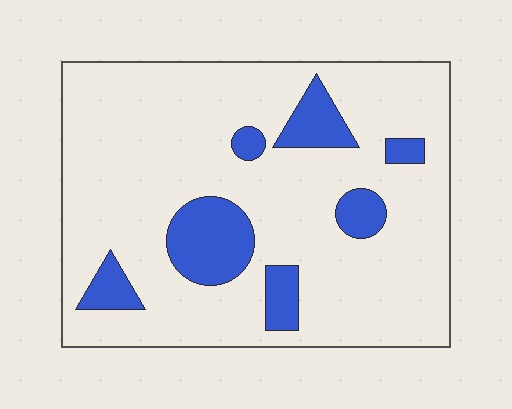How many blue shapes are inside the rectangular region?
7.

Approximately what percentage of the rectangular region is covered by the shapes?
Approximately 15%.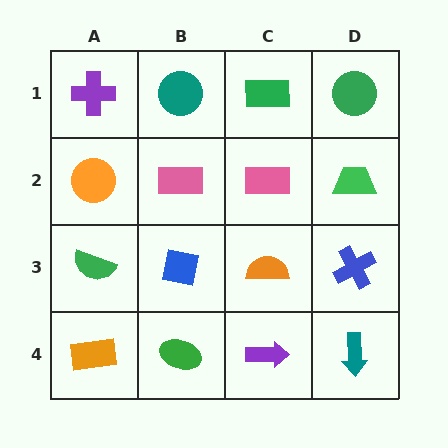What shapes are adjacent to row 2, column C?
A green rectangle (row 1, column C), an orange semicircle (row 3, column C), a pink rectangle (row 2, column B), a green trapezoid (row 2, column D).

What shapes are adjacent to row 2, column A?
A purple cross (row 1, column A), a green semicircle (row 3, column A), a pink rectangle (row 2, column B).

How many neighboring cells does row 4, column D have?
2.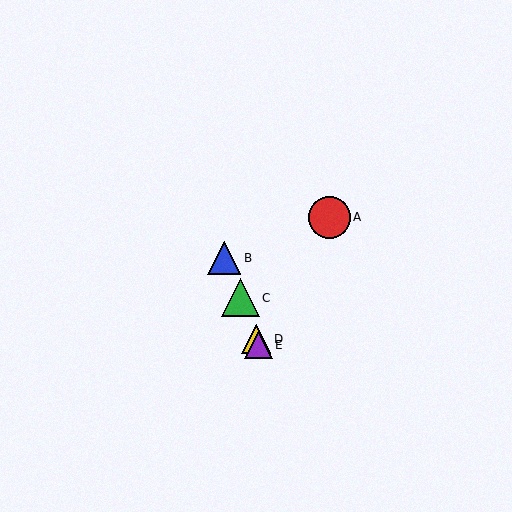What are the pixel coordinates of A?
Object A is at (329, 217).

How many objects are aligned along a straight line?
4 objects (B, C, D, E) are aligned along a straight line.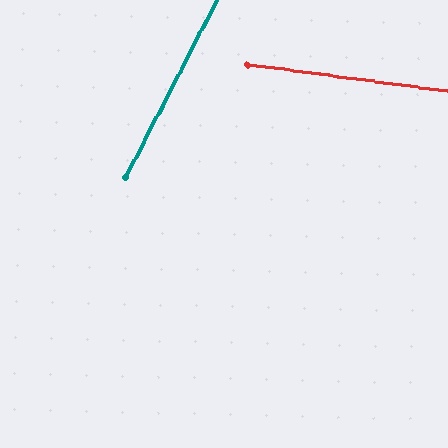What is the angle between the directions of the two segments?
Approximately 71 degrees.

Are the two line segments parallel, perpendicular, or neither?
Neither parallel nor perpendicular — they differ by about 71°.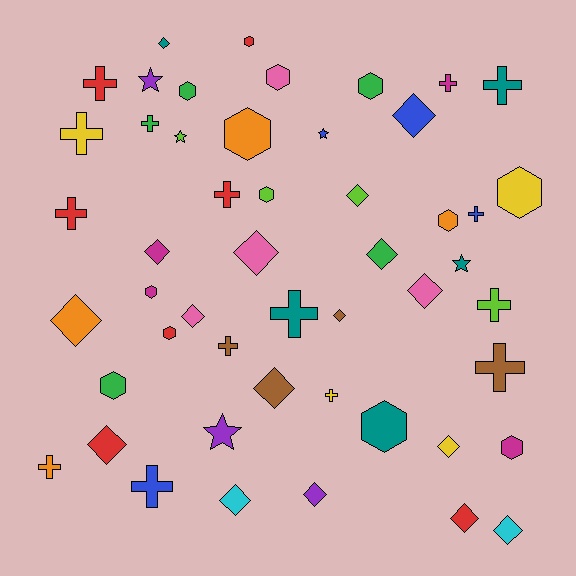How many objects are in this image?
There are 50 objects.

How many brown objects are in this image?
There are 4 brown objects.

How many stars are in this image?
There are 5 stars.